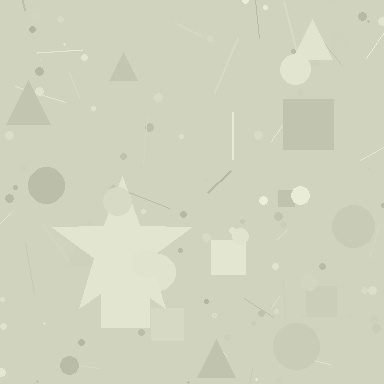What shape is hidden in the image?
A star is hidden in the image.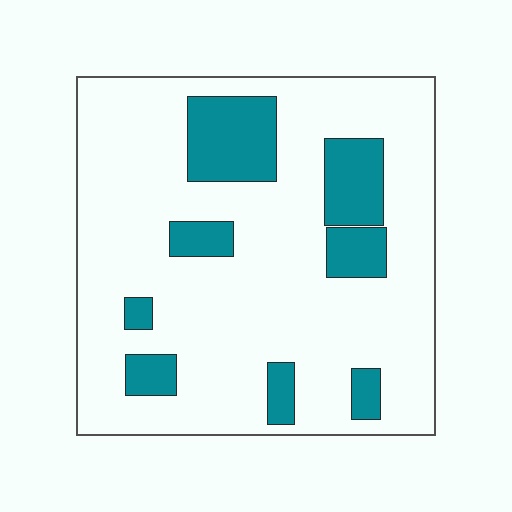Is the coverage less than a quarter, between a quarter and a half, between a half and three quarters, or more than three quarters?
Less than a quarter.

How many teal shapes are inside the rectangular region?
8.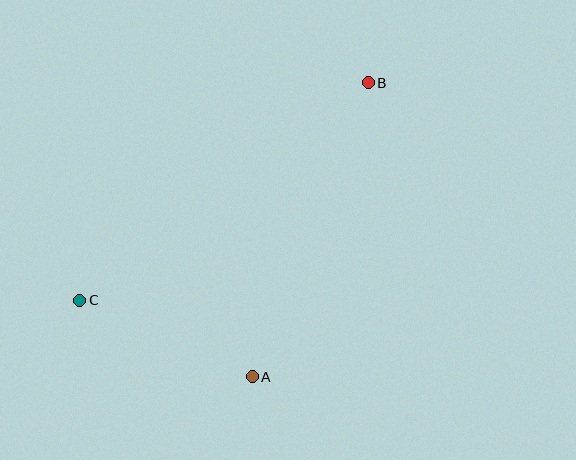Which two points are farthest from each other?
Points B and C are farthest from each other.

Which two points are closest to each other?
Points A and C are closest to each other.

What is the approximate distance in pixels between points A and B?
The distance between A and B is approximately 316 pixels.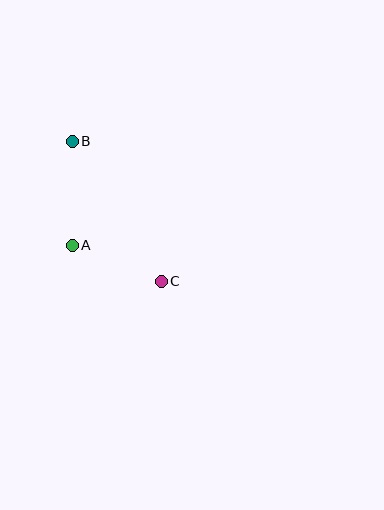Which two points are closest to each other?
Points A and C are closest to each other.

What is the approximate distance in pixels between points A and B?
The distance between A and B is approximately 104 pixels.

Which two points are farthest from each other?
Points B and C are farthest from each other.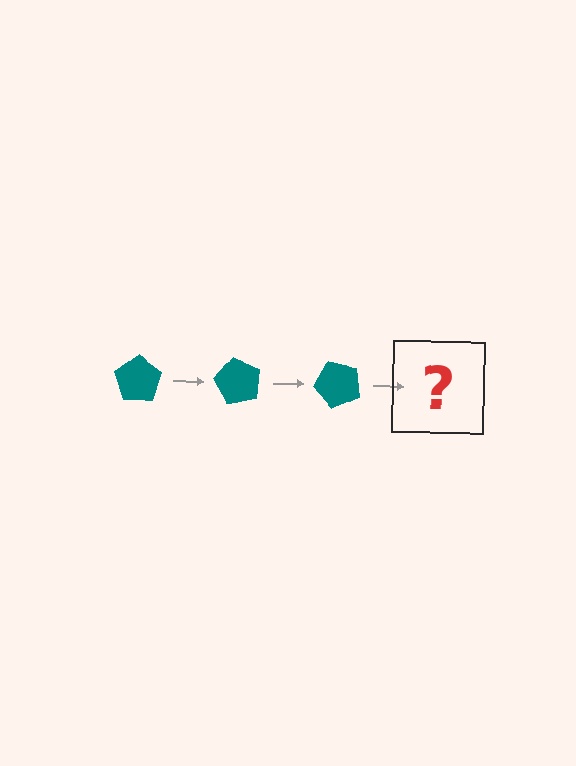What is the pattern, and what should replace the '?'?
The pattern is that the pentagon rotates 60 degrees each step. The '?' should be a teal pentagon rotated 180 degrees.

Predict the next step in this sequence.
The next step is a teal pentagon rotated 180 degrees.